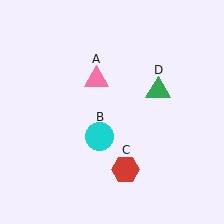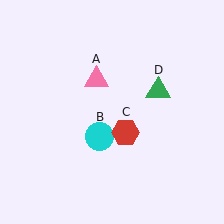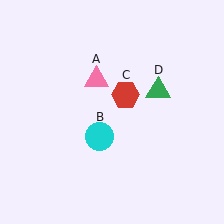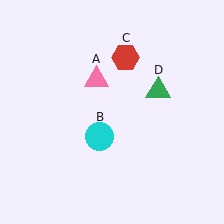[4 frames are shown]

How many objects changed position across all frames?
1 object changed position: red hexagon (object C).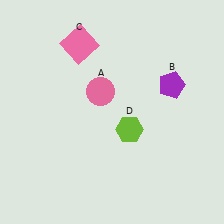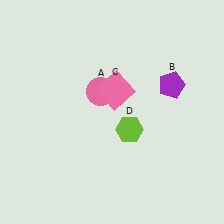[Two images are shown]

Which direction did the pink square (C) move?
The pink square (C) moved down.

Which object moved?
The pink square (C) moved down.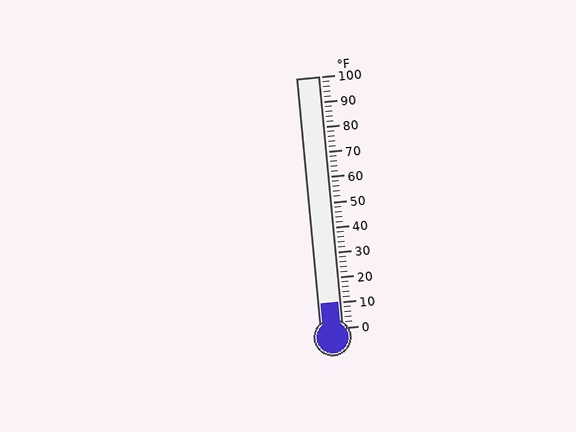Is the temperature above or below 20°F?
The temperature is below 20°F.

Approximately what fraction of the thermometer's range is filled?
The thermometer is filled to approximately 10% of its range.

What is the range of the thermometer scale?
The thermometer scale ranges from 0°F to 100°F.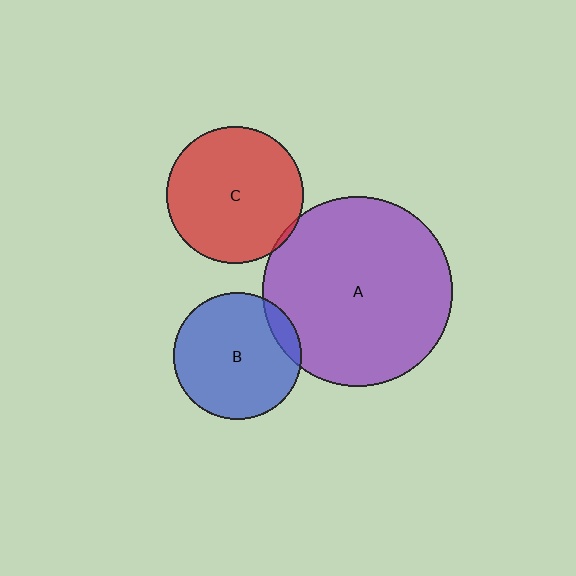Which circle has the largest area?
Circle A (purple).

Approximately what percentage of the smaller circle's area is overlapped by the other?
Approximately 10%.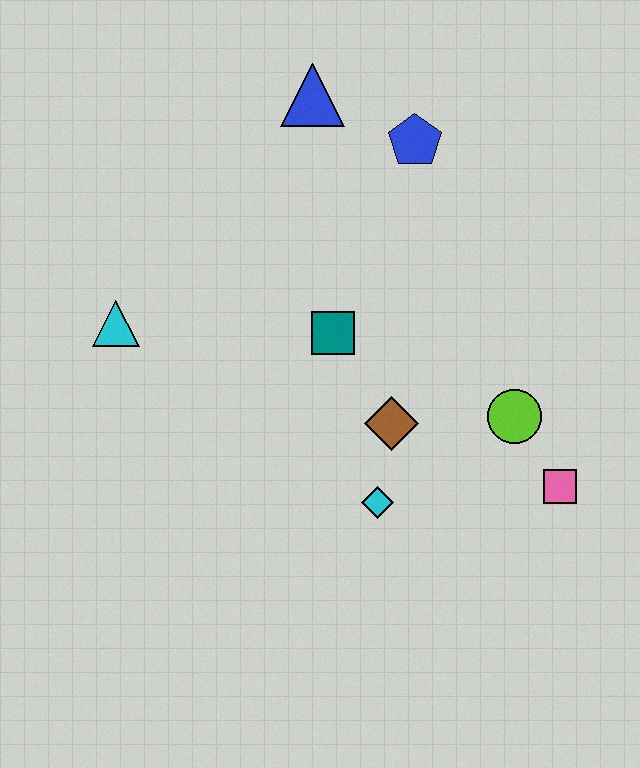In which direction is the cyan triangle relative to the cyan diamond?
The cyan triangle is to the left of the cyan diamond.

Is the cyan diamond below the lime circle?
Yes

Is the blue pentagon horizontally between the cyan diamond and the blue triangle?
No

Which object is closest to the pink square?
The lime circle is closest to the pink square.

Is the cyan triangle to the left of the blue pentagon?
Yes